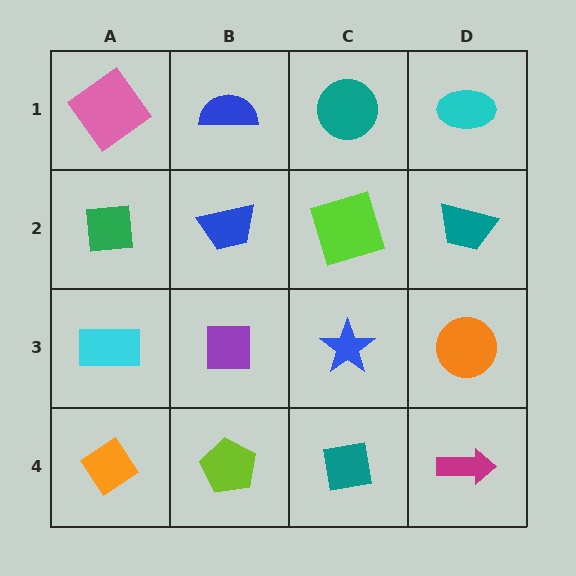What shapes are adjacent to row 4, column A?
A cyan rectangle (row 3, column A), a lime pentagon (row 4, column B).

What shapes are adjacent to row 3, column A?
A green square (row 2, column A), an orange diamond (row 4, column A), a purple square (row 3, column B).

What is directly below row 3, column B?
A lime pentagon.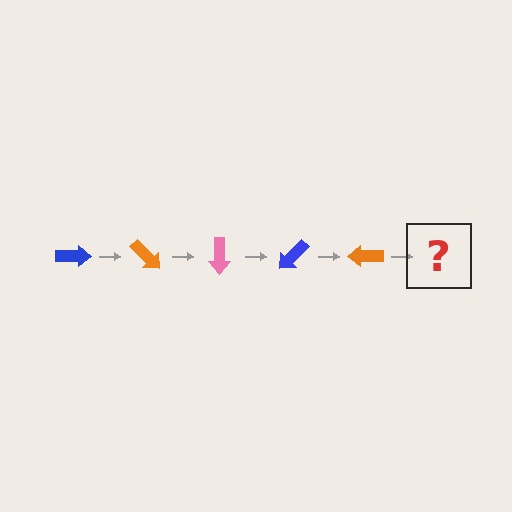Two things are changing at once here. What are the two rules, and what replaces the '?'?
The two rules are that it rotates 45 degrees each step and the color cycles through blue, orange, and pink. The '?' should be a pink arrow, rotated 225 degrees from the start.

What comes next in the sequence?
The next element should be a pink arrow, rotated 225 degrees from the start.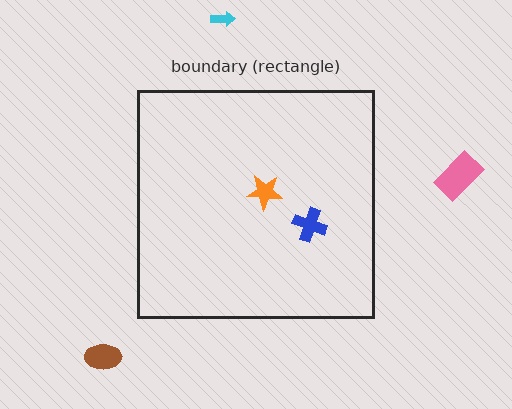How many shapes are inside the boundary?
2 inside, 3 outside.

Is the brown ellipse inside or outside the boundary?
Outside.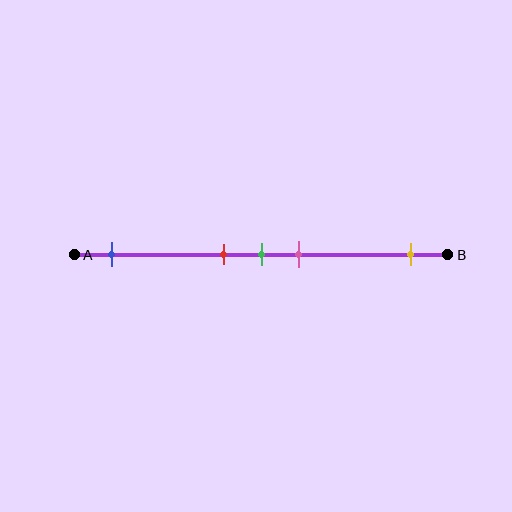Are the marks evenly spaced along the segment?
No, the marks are not evenly spaced.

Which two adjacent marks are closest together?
The red and green marks are the closest adjacent pair.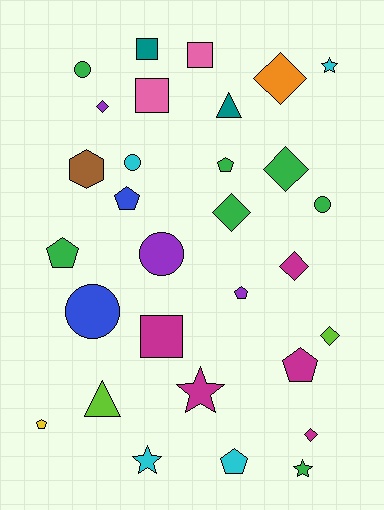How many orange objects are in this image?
There is 1 orange object.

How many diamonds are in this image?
There are 7 diamonds.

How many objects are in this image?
There are 30 objects.